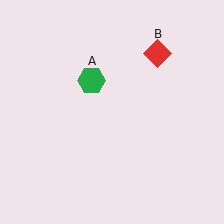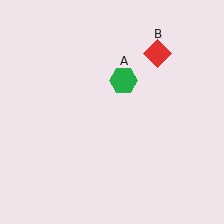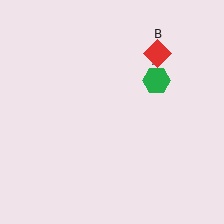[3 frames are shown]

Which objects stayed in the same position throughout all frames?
Red diamond (object B) remained stationary.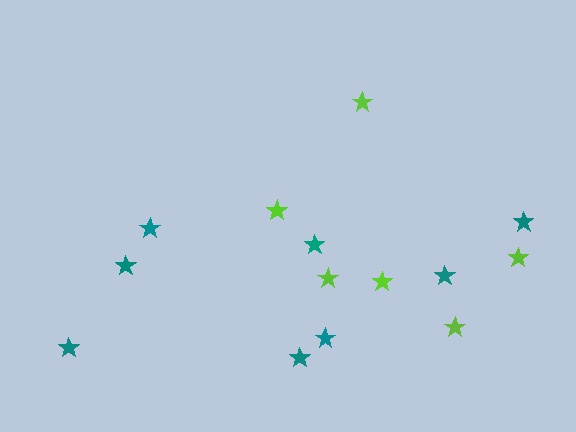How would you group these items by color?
There are 2 groups: one group of teal stars (8) and one group of lime stars (6).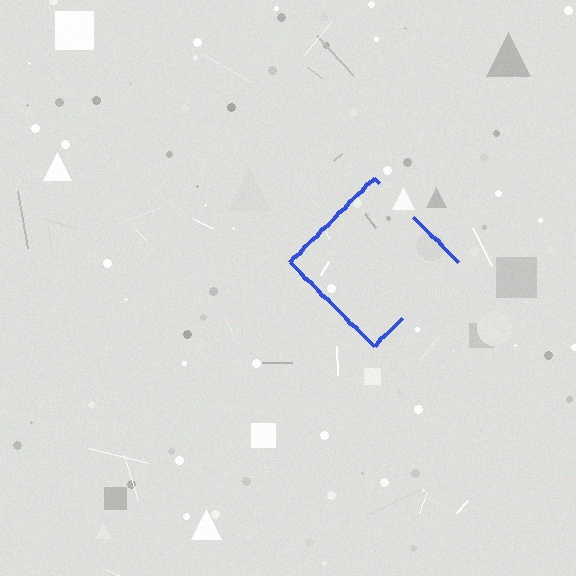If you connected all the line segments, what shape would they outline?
They would outline a diamond.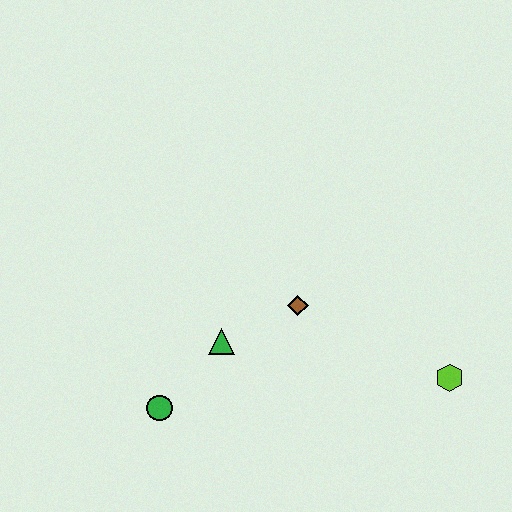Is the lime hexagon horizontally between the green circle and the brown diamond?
No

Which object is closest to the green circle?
The green triangle is closest to the green circle.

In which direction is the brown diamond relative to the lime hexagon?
The brown diamond is to the left of the lime hexagon.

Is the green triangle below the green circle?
No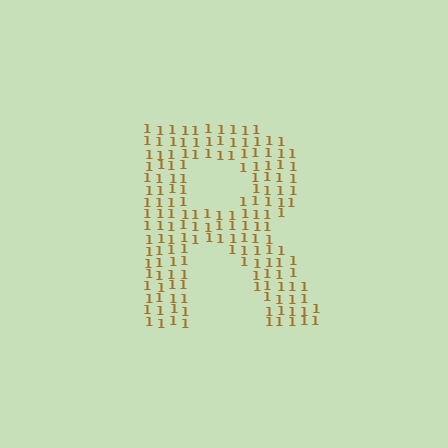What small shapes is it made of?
It is made of small digit 1's.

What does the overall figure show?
The overall figure shows the letter R.